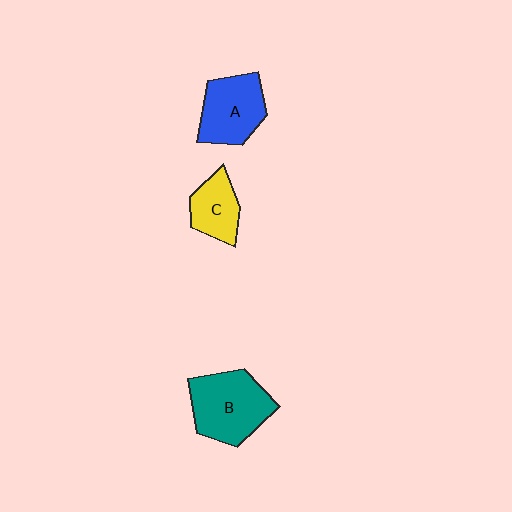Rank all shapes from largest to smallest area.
From largest to smallest: B (teal), A (blue), C (yellow).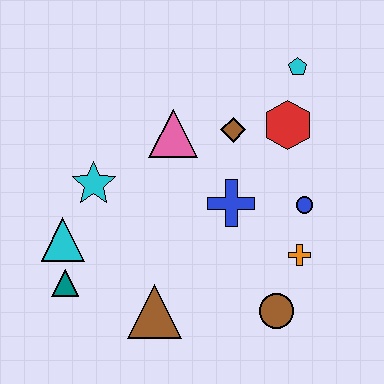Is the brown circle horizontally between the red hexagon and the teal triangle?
Yes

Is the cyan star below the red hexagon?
Yes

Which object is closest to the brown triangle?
The teal triangle is closest to the brown triangle.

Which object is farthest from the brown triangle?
The cyan pentagon is farthest from the brown triangle.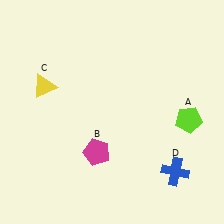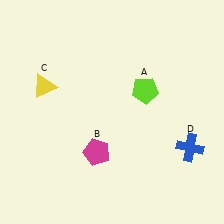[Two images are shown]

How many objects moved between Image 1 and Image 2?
2 objects moved between the two images.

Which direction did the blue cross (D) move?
The blue cross (D) moved up.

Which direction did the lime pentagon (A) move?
The lime pentagon (A) moved left.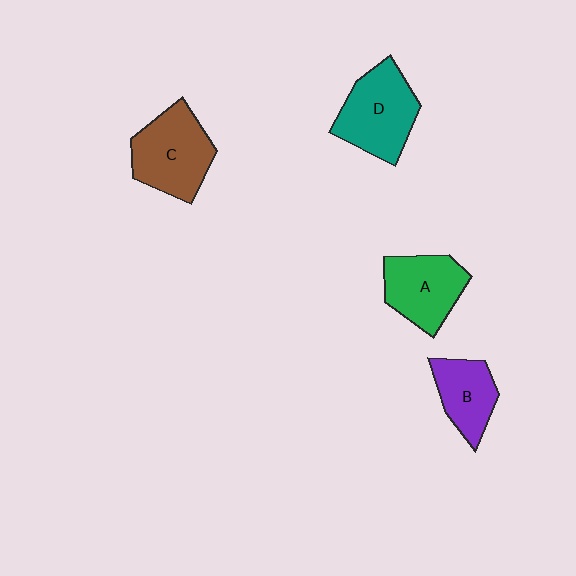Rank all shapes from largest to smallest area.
From largest to smallest: D (teal), C (brown), A (green), B (purple).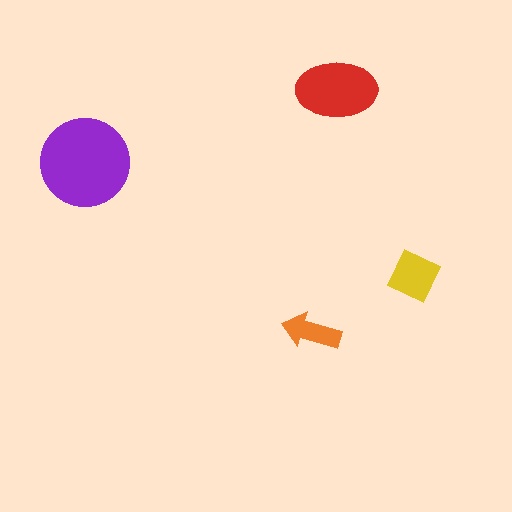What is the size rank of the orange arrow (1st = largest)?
4th.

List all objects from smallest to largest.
The orange arrow, the yellow diamond, the red ellipse, the purple circle.